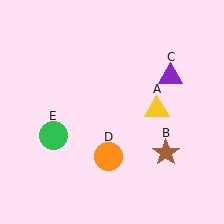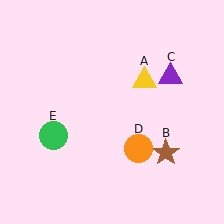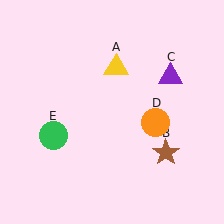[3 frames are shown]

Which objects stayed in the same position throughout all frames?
Brown star (object B) and purple triangle (object C) and green circle (object E) remained stationary.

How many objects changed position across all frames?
2 objects changed position: yellow triangle (object A), orange circle (object D).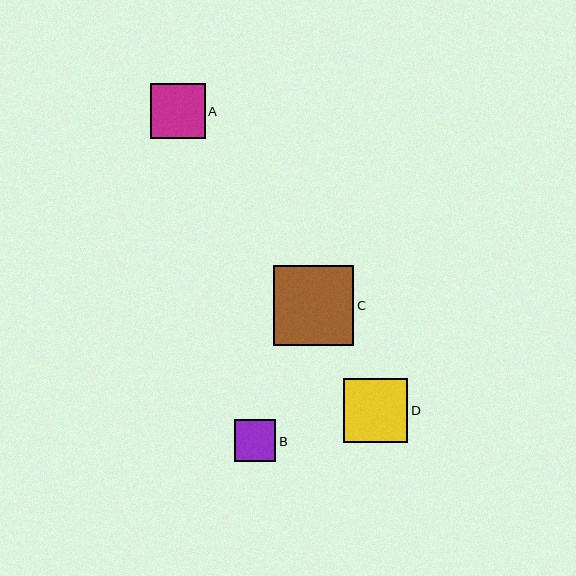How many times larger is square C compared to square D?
Square C is approximately 1.2 times the size of square D.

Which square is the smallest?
Square B is the smallest with a size of approximately 42 pixels.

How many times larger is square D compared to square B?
Square D is approximately 1.5 times the size of square B.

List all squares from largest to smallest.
From largest to smallest: C, D, A, B.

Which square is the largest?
Square C is the largest with a size of approximately 80 pixels.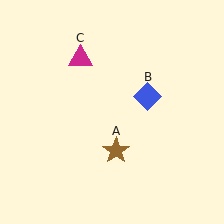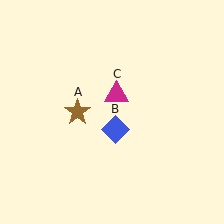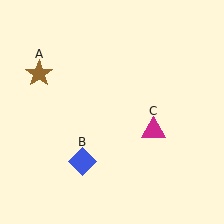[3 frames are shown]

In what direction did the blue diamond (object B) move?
The blue diamond (object B) moved down and to the left.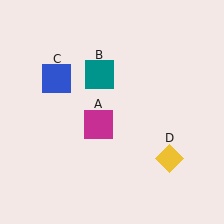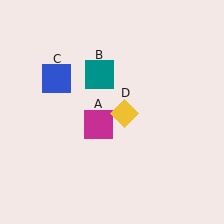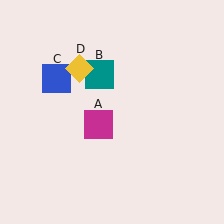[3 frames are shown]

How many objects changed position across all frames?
1 object changed position: yellow diamond (object D).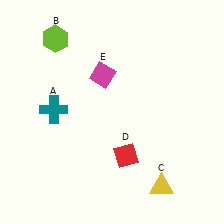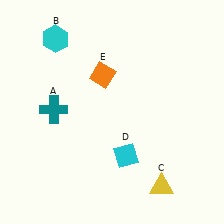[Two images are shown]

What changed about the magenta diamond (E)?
In Image 1, E is magenta. In Image 2, it changed to orange.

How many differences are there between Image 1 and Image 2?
There are 3 differences between the two images.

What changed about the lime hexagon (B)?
In Image 1, B is lime. In Image 2, it changed to cyan.